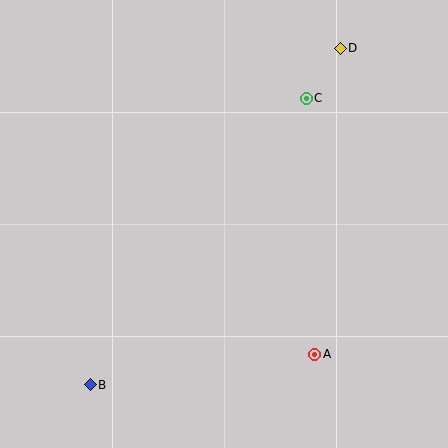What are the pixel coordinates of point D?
Point D is at (340, 48).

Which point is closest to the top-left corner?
Point C is closest to the top-left corner.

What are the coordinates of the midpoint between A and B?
The midpoint between A and B is at (203, 369).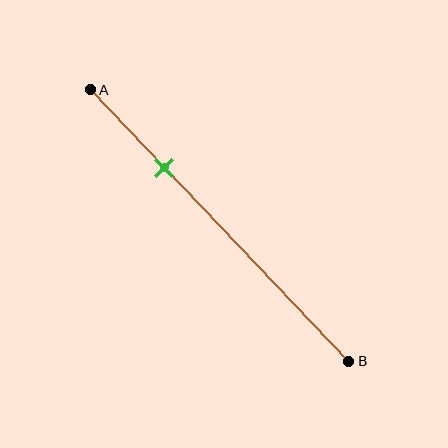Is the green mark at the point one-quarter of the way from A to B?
No, the mark is at about 30% from A, not at the 25% one-quarter point.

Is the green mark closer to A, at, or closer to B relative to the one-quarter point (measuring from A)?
The green mark is closer to point B than the one-quarter point of segment AB.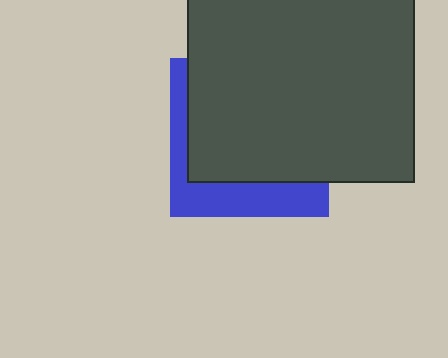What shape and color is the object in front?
The object in front is a dark gray square.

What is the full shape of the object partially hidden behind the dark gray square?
The partially hidden object is a blue square.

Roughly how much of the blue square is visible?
A small part of it is visible (roughly 30%).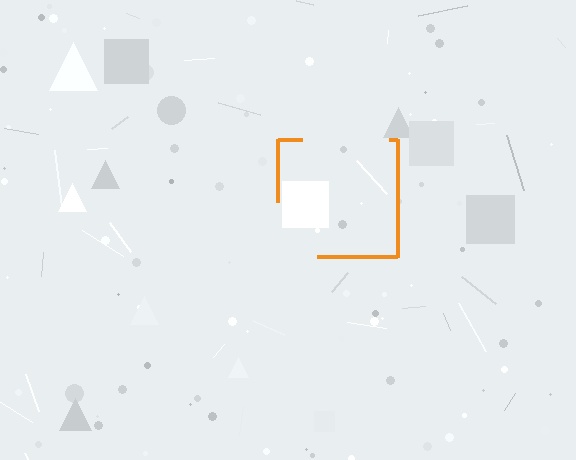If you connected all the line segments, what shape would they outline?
They would outline a square.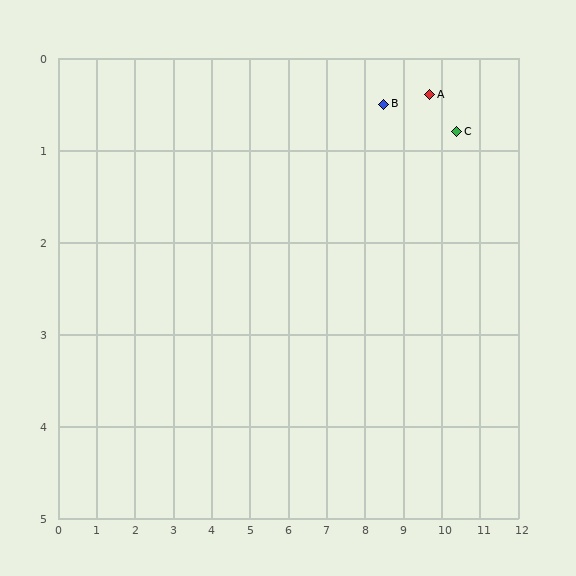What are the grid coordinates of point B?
Point B is at approximately (8.5, 0.5).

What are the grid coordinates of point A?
Point A is at approximately (9.7, 0.4).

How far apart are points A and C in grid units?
Points A and C are about 0.8 grid units apart.